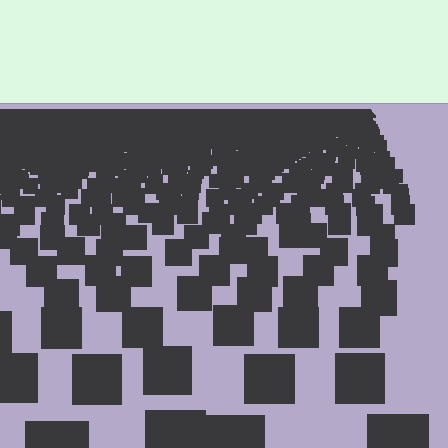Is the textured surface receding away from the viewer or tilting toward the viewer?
The surface is receding away from the viewer. Texture elements get smaller and denser toward the top.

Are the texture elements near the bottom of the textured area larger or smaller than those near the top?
Larger. Near the bottom, elements are closer to the viewer and appear at a bigger on-screen size.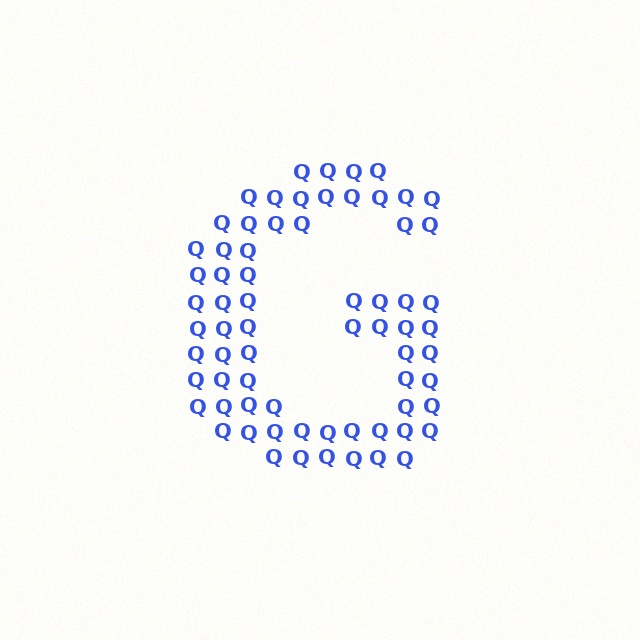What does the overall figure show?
The overall figure shows the letter G.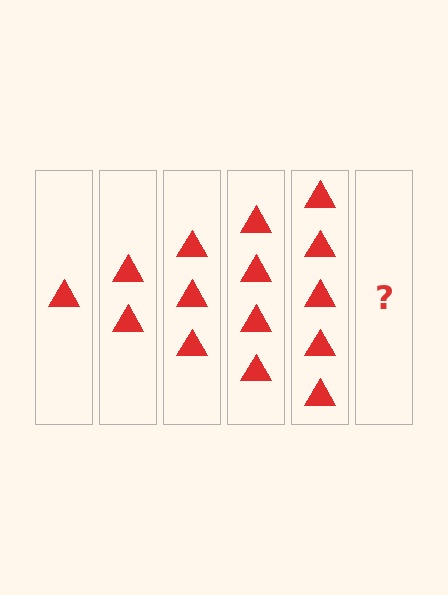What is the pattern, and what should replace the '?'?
The pattern is that each step adds one more triangle. The '?' should be 6 triangles.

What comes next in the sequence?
The next element should be 6 triangles.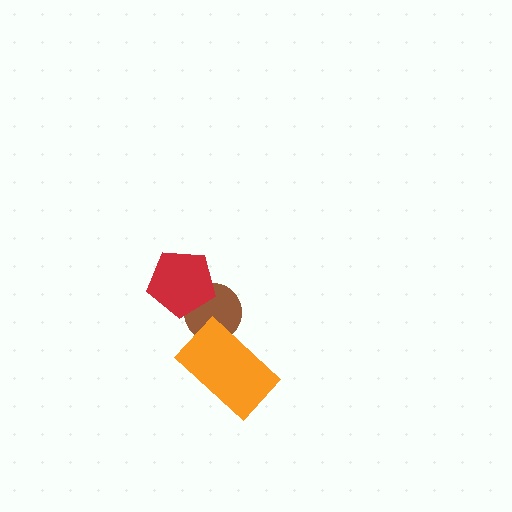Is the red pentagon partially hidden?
No, no other shape covers it.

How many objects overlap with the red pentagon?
1 object overlaps with the red pentagon.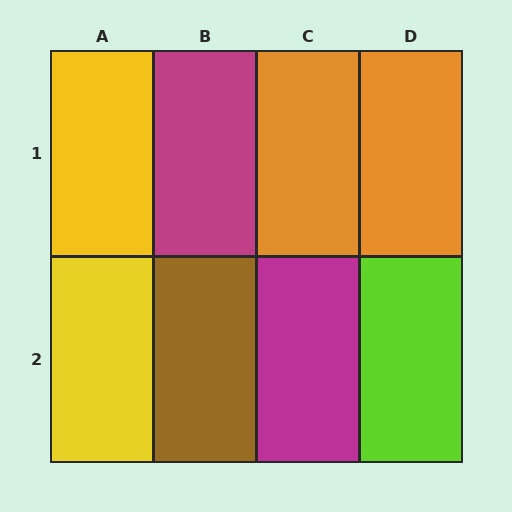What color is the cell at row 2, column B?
Brown.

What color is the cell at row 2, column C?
Magenta.